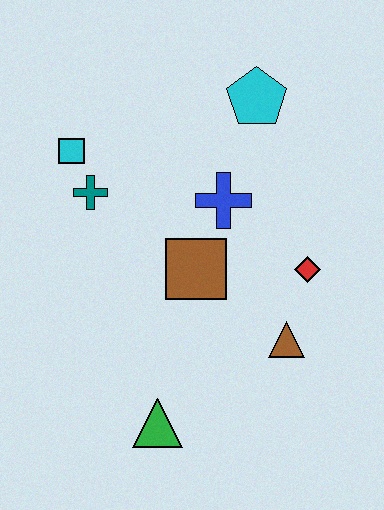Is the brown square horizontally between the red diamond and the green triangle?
Yes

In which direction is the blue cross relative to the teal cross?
The blue cross is to the right of the teal cross.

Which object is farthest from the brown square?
The cyan pentagon is farthest from the brown square.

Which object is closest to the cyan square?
The teal cross is closest to the cyan square.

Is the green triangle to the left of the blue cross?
Yes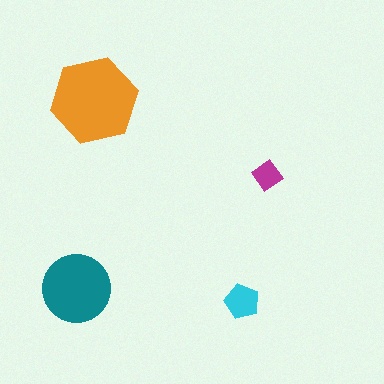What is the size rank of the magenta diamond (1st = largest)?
4th.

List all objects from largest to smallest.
The orange hexagon, the teal circle, the cyan pentagon, the magenta diamond.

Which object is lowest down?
The cyan pentagon is bottommost.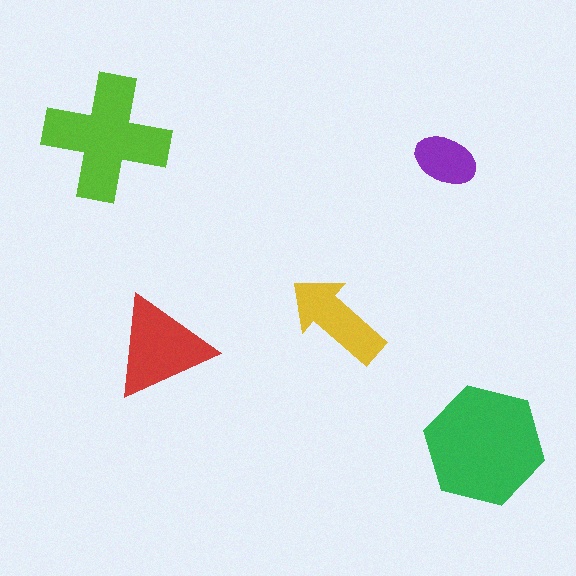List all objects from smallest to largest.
The purple ellipse, the yellow arrow, the red triangle, the lime cross, the green hexagon.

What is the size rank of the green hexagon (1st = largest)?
1st.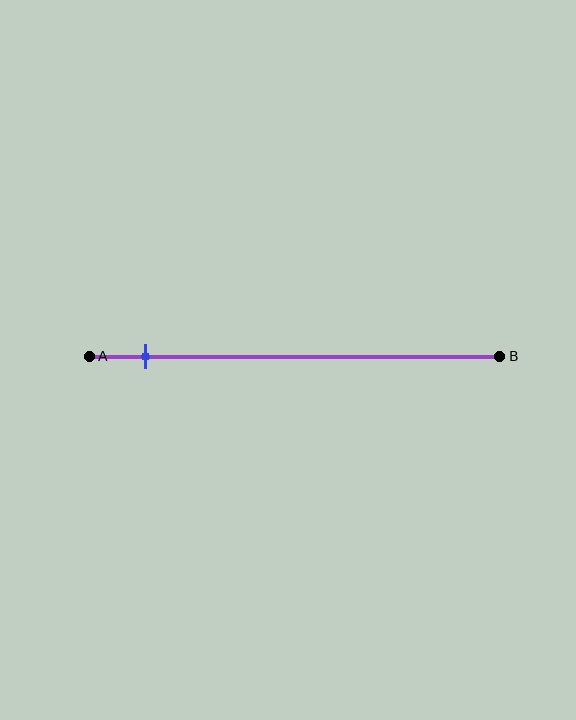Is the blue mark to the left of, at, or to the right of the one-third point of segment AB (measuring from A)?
The blue mark is to the left of the one-third point of segment AB.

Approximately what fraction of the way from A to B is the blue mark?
The blue mark is approximately 15% of the way from A to B.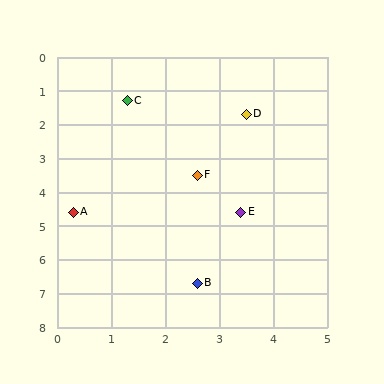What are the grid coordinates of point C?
Point C is at approximately (1.3, 1.3).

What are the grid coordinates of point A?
Point A is at approximately (0.3, 4.6).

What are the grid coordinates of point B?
Point B is at approximately (2.6, 6.7).